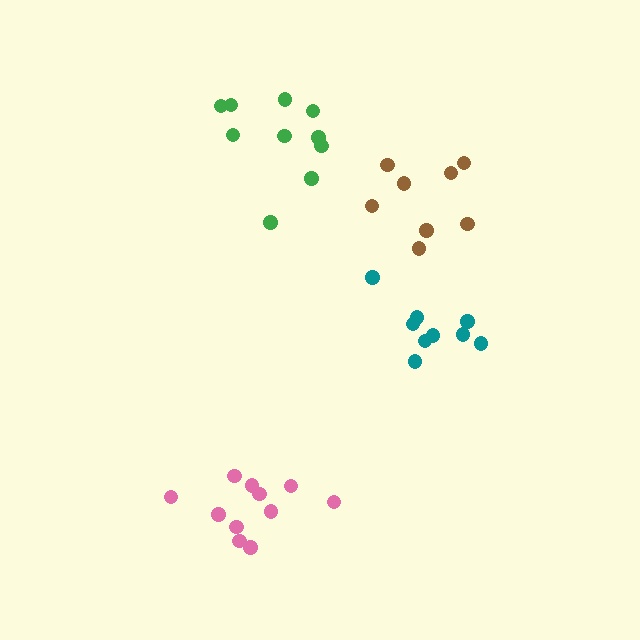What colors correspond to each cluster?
The clusters are colored: pink, green, teal, brown.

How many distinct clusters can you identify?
There are 4 distinct clusters.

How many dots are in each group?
Group 1: 11 dots, Group 2: 10 dots, Group 3: 9 dots, Group 4: 8 dots (38 total).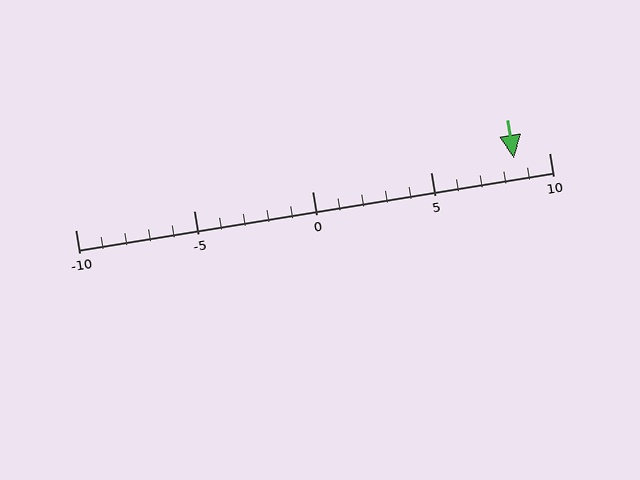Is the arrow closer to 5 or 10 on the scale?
The arrow is closer to 10.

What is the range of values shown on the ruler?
The ruler shows values from -10 to 10.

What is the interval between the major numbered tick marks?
The major tick marks are spaced 5 units apart.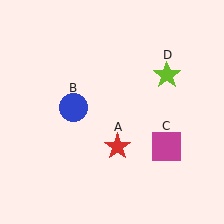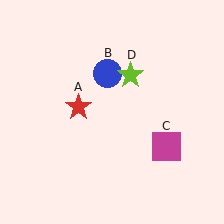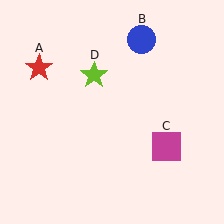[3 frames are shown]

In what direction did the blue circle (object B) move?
The blue circle (object B) moved up and to the right.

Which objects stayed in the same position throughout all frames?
Magenta square (object C) remained stationary.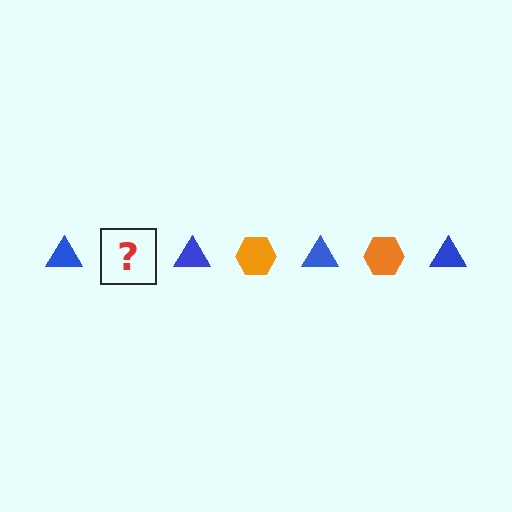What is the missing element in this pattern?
The missing element is an orange hexagon.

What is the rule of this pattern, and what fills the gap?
The rule is that the pattern alternates between blue triangle and orange hexagon. The gap should be filled with an orange hexagon.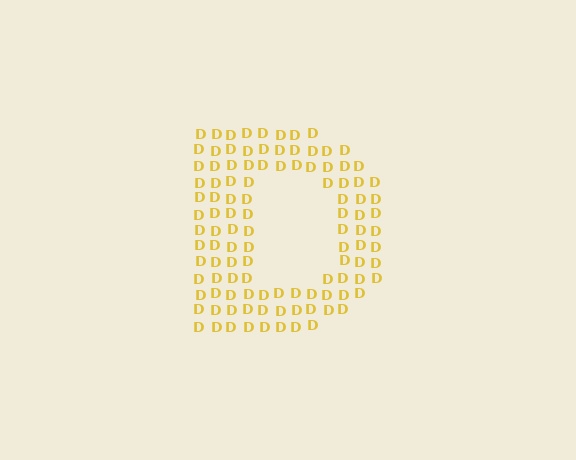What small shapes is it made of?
It is made of small letter D's.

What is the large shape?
The large shape is the letter D.